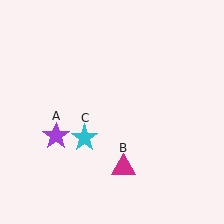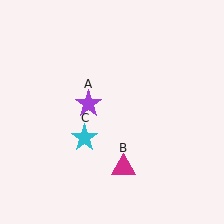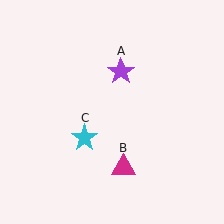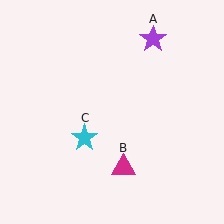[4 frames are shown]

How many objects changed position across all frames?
1 object changed position: purple star (object A).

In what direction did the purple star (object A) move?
The purple star (object A) moved up and to the right.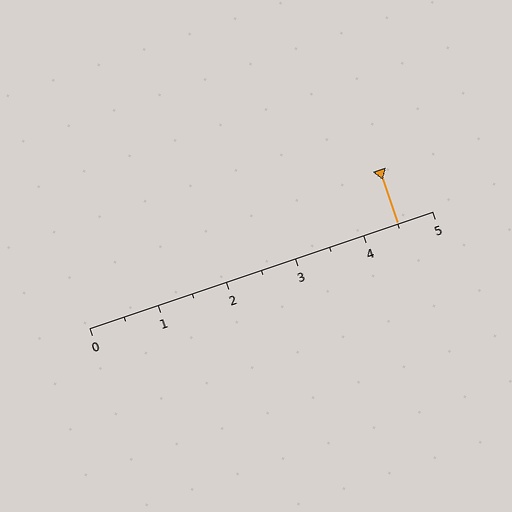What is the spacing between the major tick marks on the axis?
The major ticks are spaced 1 apart.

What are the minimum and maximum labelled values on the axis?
The axis runs from 0 to 5.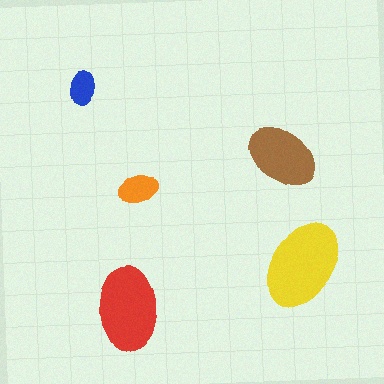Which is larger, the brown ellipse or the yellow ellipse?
The yellow one.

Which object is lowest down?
The red ellipse is bottommost.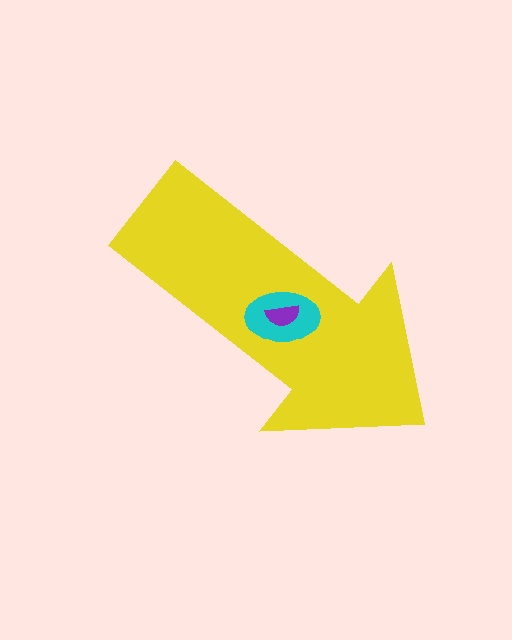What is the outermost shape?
The yellow arrow.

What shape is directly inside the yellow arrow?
The cyan ellipse.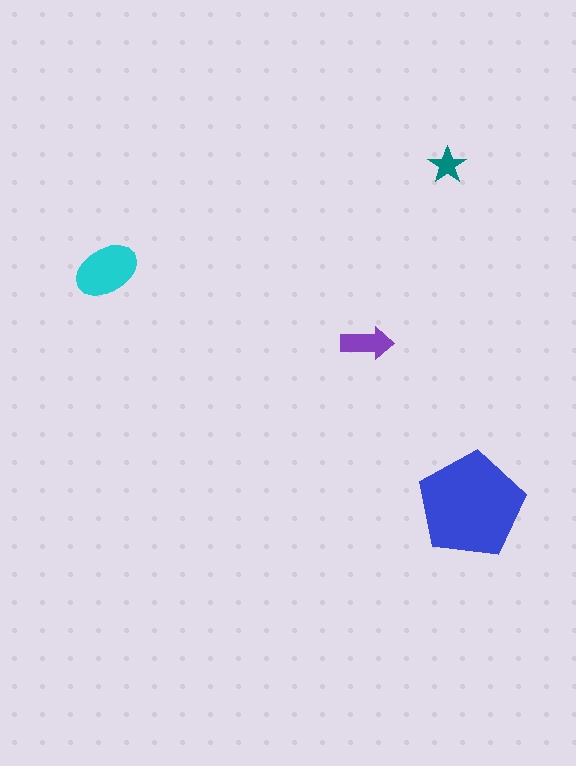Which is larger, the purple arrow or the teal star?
The purple arrow.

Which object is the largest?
The blue pentagon.